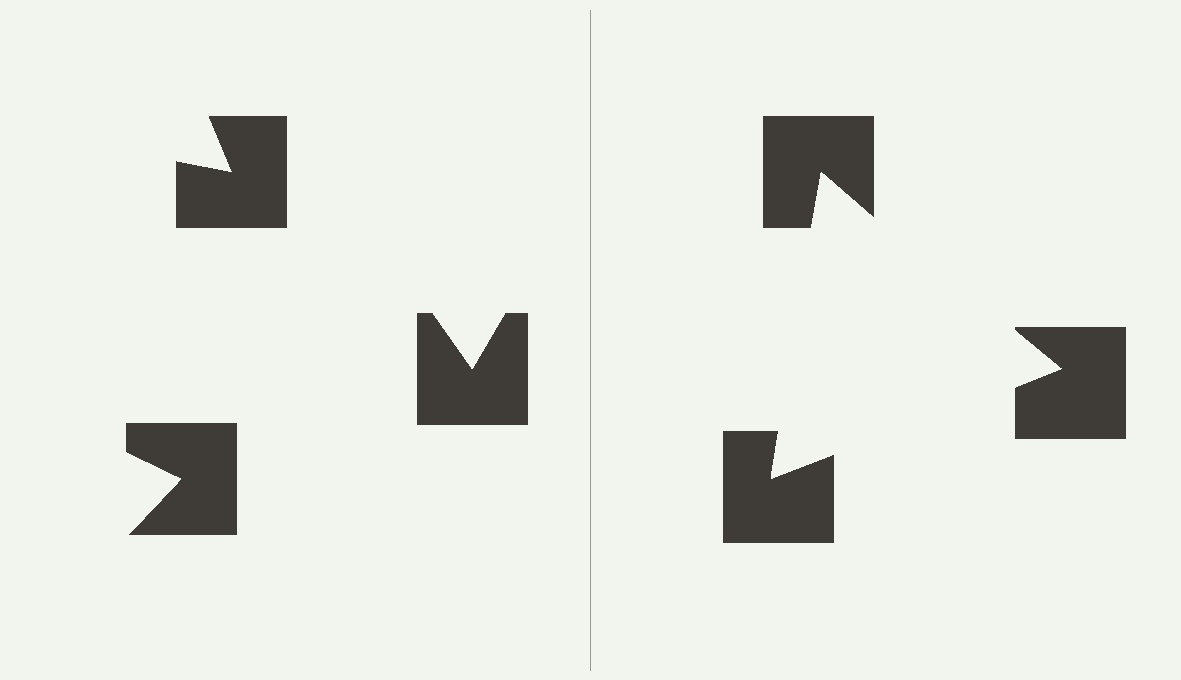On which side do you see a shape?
An illusory triangle appears on the right side. On the left side the wedge cuts are rotated, so no coherent shape forms.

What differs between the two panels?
The notched squares are positioned identically on both sides; only the wedge orientations differ. On the right they align to a triangle; on the left they are misaligned.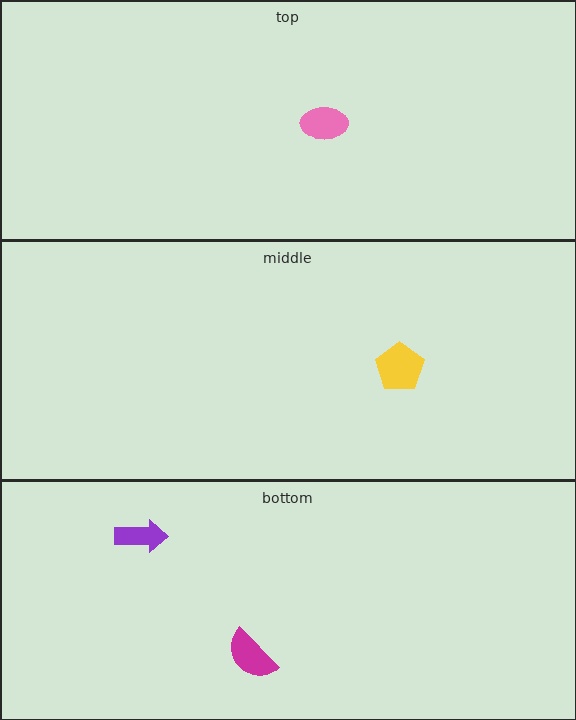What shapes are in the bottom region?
The purple arrow, the magenta semicircle.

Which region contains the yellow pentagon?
The middle region.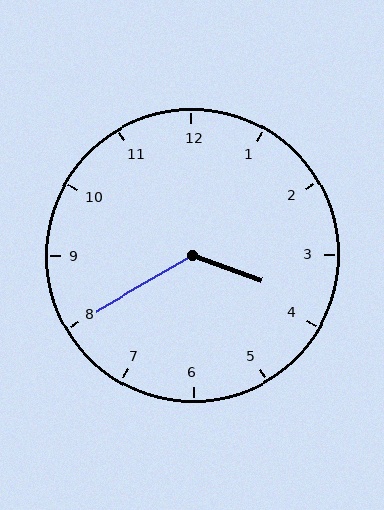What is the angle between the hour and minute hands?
Approximately 130 degrees.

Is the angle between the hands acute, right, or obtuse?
It is obtuse.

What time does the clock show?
3:40.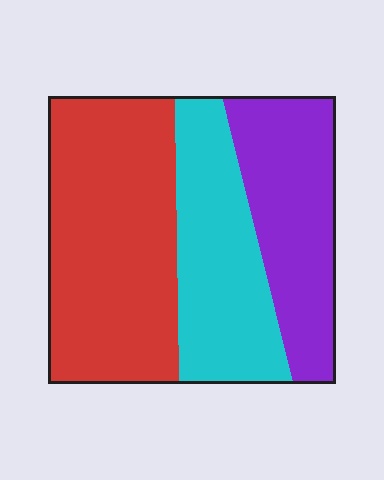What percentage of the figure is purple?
Purple covers 27% of the figure.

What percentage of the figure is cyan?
Cyan covers around 30% of the figure.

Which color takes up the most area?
Red, at roughly 45%.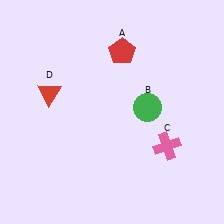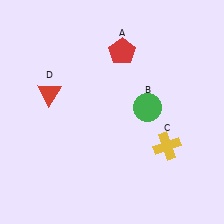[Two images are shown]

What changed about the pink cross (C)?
In Image 1, C is pink. In Image 2, it changed to yellow.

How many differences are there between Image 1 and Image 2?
There is 1 difference between the two images.